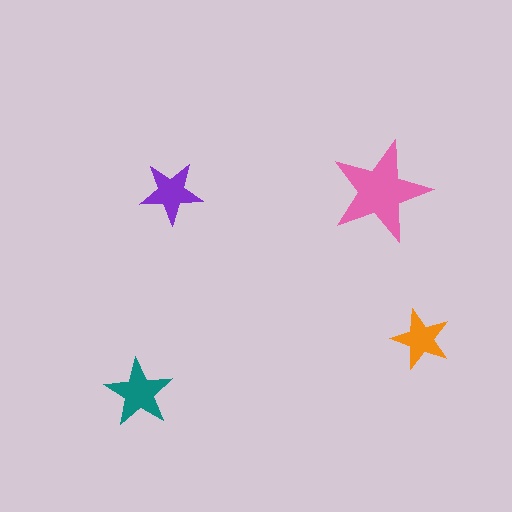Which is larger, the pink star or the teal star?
The pink one.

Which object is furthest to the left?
The teal star is leftmost.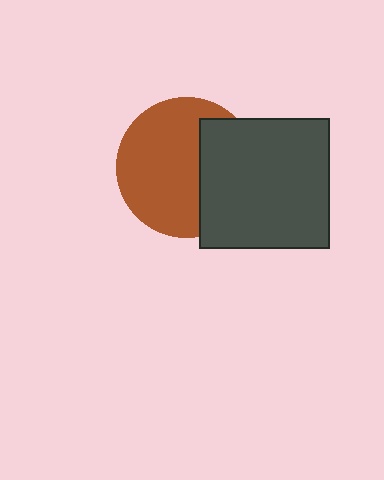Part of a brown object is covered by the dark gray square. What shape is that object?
It is a circle.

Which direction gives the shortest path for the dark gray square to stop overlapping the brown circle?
Moving right gives the shortest separation.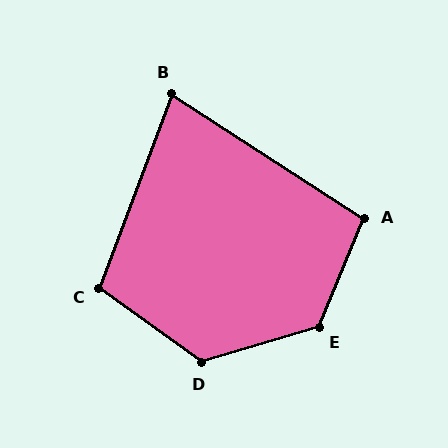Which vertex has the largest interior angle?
E, at approximately 129 degrees.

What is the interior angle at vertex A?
Approximately 101 degrees (obtuse).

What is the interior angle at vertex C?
Approximately 106 degrees (obtuse).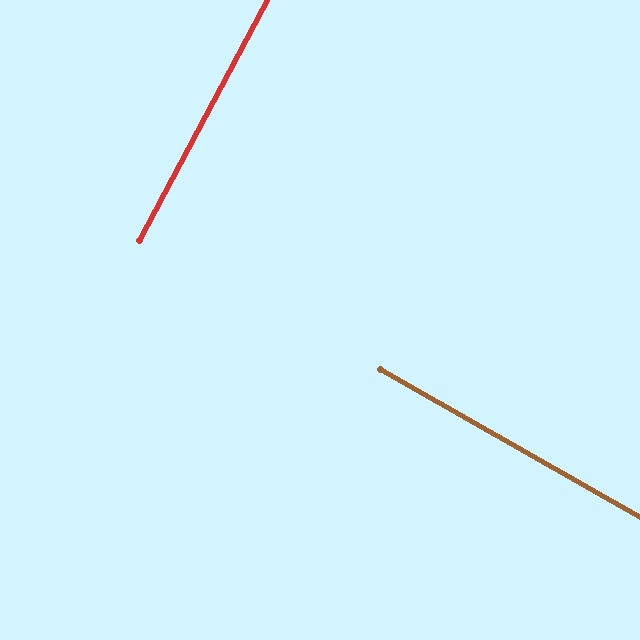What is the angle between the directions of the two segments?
Approximately 88 degrees.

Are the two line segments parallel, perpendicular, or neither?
Perpendicular — they meet at approximately 88°.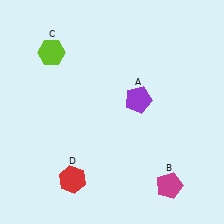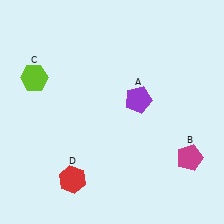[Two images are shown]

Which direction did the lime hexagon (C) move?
The lime hexagon (C) moved down.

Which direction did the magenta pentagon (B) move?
The magenta pentagon (B) moved up.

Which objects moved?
The objects that moved are: the magenta pentagon (B), the lime hexagon (C).